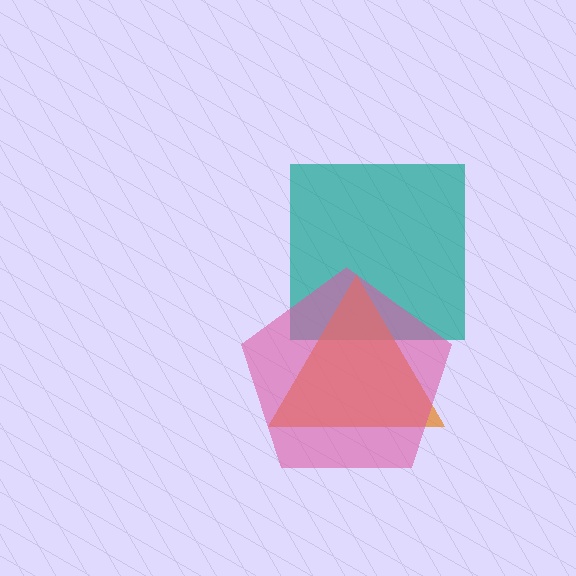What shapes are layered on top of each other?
The layered shapes are: a teal square, an orange triangle, a pink pentagon.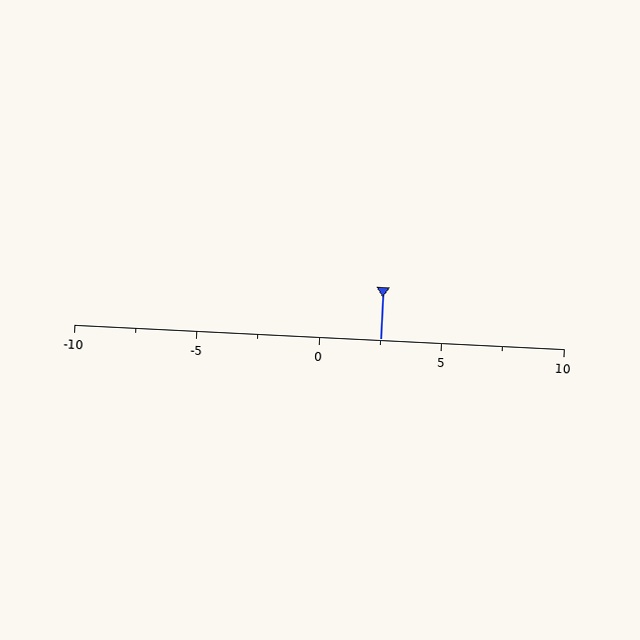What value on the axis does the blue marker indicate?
The marker indicates approximately 2.5.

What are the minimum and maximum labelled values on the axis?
The axis runs from -10 to 10.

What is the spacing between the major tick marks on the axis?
The major ticks are spaced 5 apart.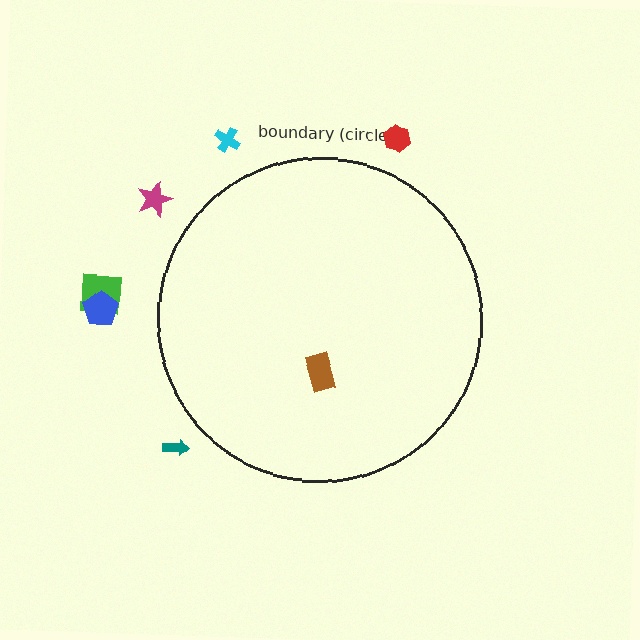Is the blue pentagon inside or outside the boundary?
Outside.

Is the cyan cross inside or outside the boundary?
Outside.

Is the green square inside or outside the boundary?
Outside.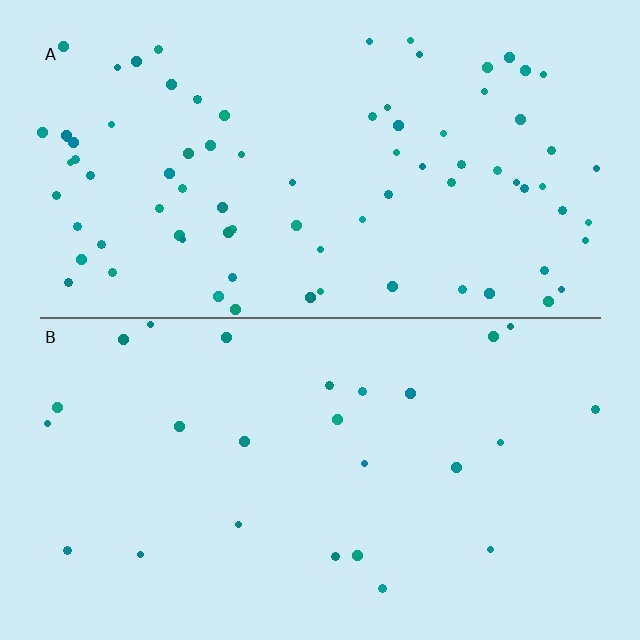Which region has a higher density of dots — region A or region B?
A (the top).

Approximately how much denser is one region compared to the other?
Approximately 3.1× — region A over region B.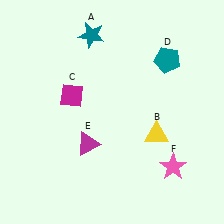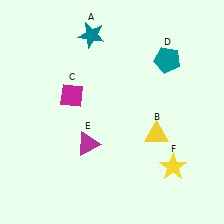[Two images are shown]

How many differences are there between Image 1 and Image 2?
There is 1 difference between the two images.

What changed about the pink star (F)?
In Image 1, F is pink. In Image 2, it changed to yellow.